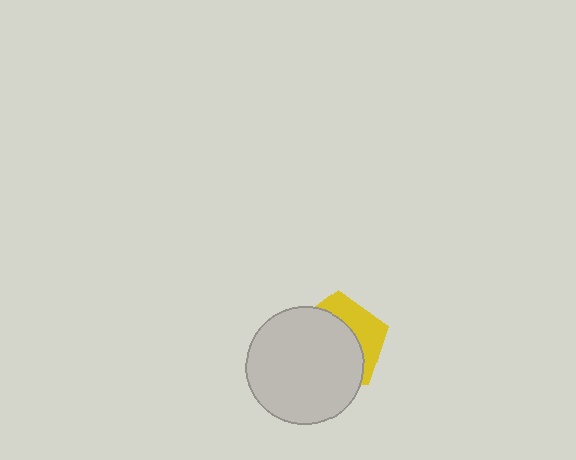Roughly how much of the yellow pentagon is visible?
A small part of it is visible (roughly 34%).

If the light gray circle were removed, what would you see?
You would see the complete yellow pentagon.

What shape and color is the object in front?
The object in front is a light gray circle.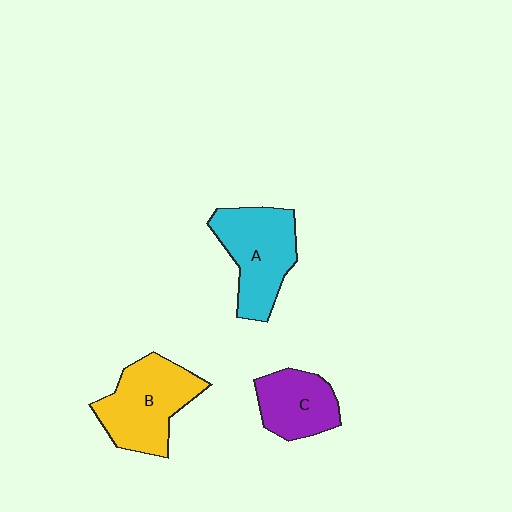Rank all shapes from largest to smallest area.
From largest to smallest: B (yellow), A (cyan), C (purple).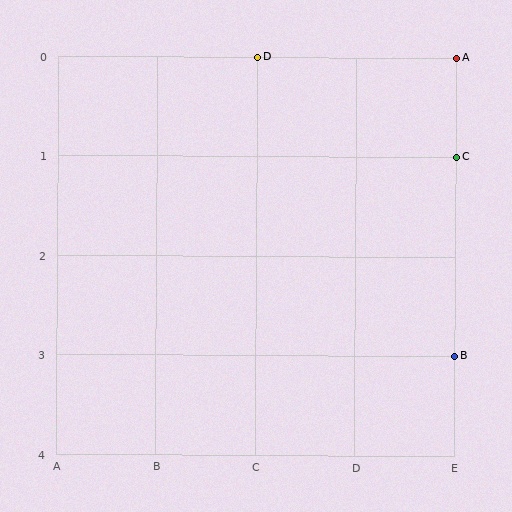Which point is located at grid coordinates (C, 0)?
Point D is at (C, 0).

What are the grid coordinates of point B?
Point B is at grid coordinates (E, 3).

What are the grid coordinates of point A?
Point A is at grid coordinates (E, 0).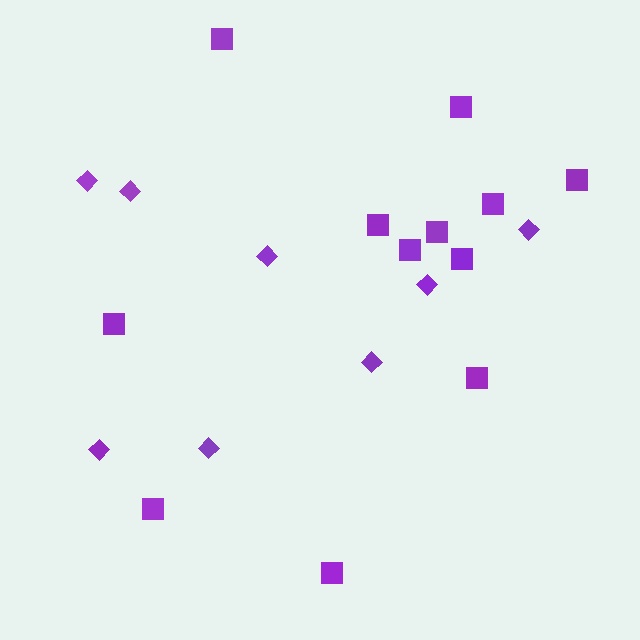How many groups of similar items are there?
There are 2 groups: one group of squares (12) and one group of diamonds (8).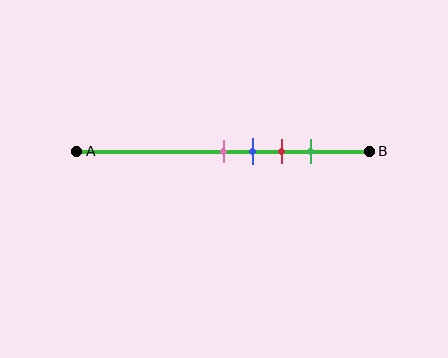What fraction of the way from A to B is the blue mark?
The blue mark is approximately 60% (0.6) of the way from A to B.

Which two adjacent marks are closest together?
The pink and blue marks are the closest adjacent pair.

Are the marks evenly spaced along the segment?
Yes, the marks are approximately evenly spaced.